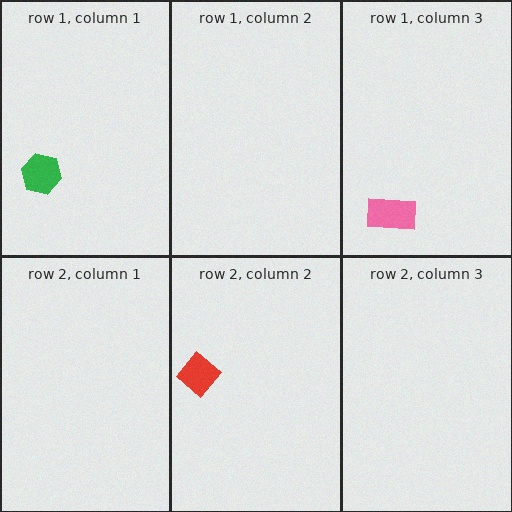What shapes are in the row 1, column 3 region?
The pink rectangle.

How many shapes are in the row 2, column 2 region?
1.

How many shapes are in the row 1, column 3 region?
1.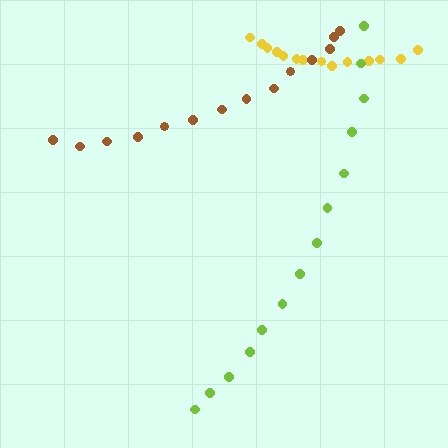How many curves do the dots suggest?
There are 3 distinct paths.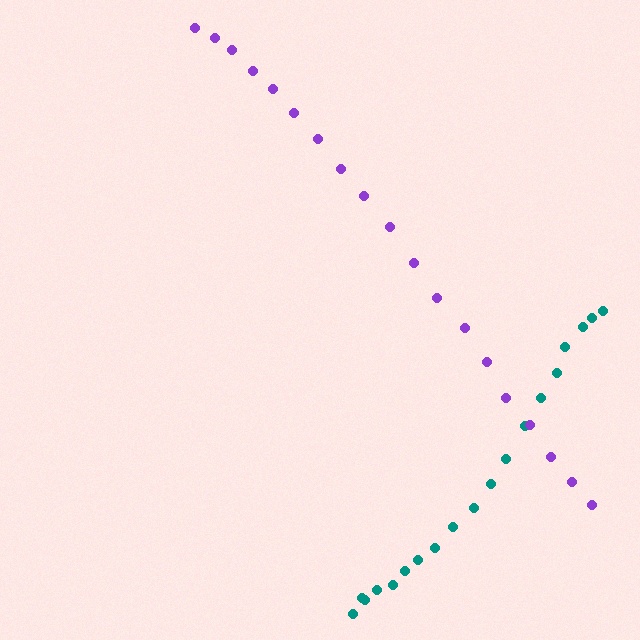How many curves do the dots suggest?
There are 2 distinct paths.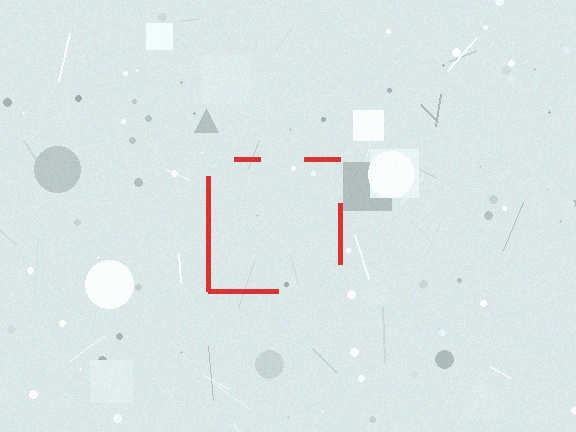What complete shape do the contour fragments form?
The contour fragments form a square.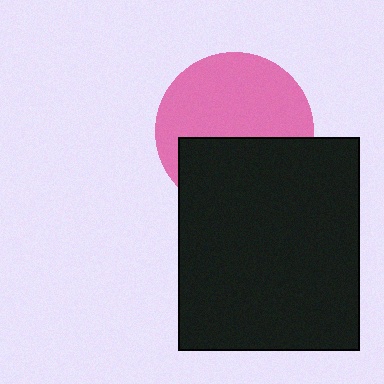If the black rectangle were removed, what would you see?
You would see the complete pink circle.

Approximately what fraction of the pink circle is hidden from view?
Roughly 42% of the pink circle is hidden behind the black rectangle.